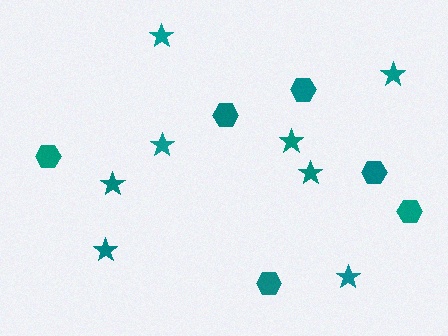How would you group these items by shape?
There are 2 groups: one group of stars (8) and one group of hexagons (6).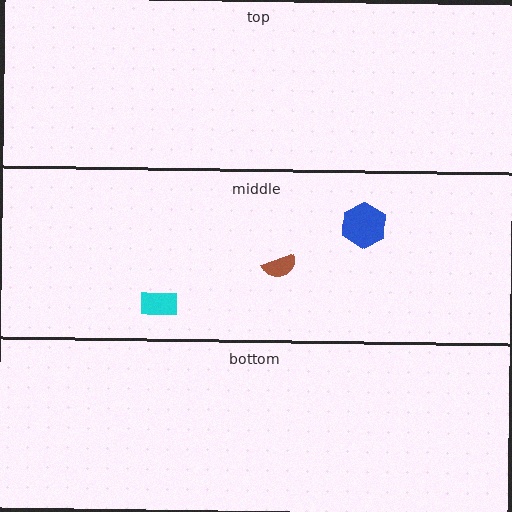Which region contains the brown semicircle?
The middle region.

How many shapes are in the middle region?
3.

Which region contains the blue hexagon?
The middle region.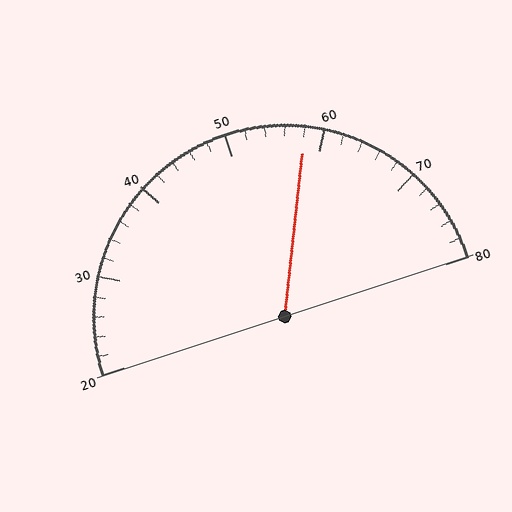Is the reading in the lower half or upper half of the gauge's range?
The reading is in the upper half of the range (20 to 80).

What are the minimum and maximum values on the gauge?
The gauge ranges from 20 to 80.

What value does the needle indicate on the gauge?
The needle indicates approximately 58.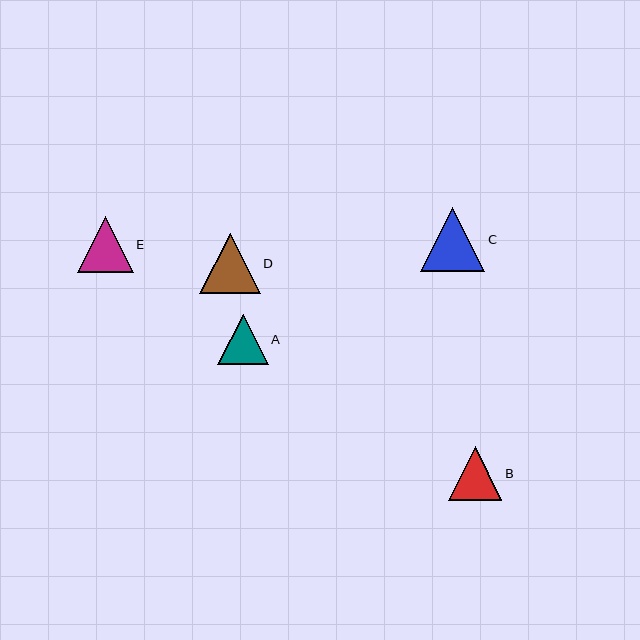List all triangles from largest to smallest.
From largest to smallest: C, D, E, B, A.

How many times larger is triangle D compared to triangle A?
Triangle D is approximately 1.2 times the size of triangle A.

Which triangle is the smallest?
Triangle A is the smallest with a size of approximately 51 pixels.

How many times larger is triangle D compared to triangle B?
Triangle D is approximately 1.1 times the size of triangle B.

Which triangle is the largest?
Triangle C is the largest with a size of approximately 64 pixels.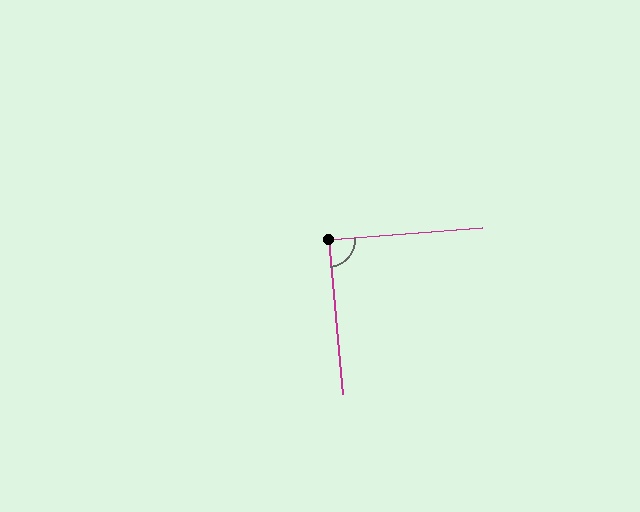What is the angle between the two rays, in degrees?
Approximately 89 degrees.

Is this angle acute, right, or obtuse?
It is approximately a right angle.